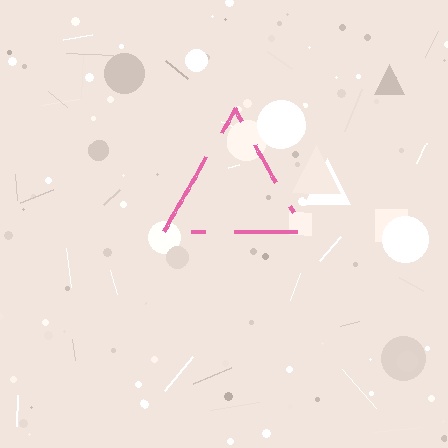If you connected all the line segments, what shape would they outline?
They would outline a triangle.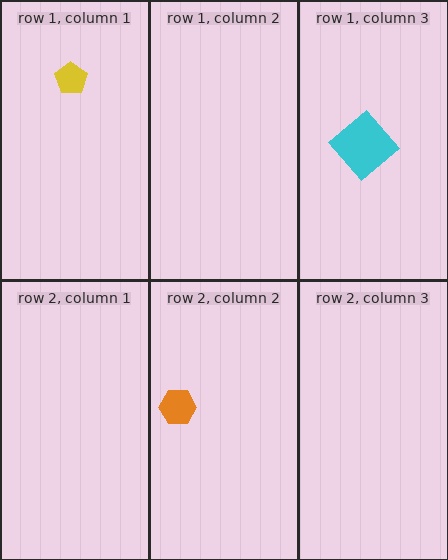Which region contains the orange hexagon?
The row 2, column 2 region.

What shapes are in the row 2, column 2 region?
The orange hexagon.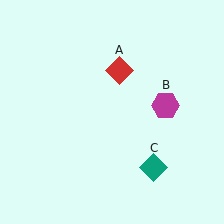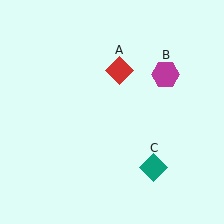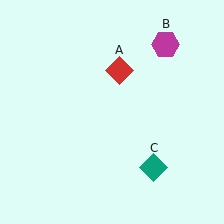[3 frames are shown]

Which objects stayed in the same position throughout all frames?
Red diamond (object A) and teal diamond (object C) remained stationary.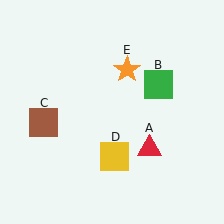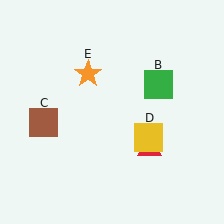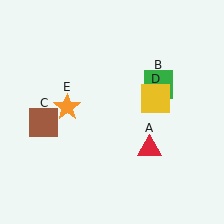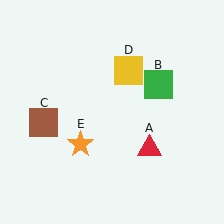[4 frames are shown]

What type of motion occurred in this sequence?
The yellow square (object D), orange star (object E) rotated counterclockwise around the center of the scene.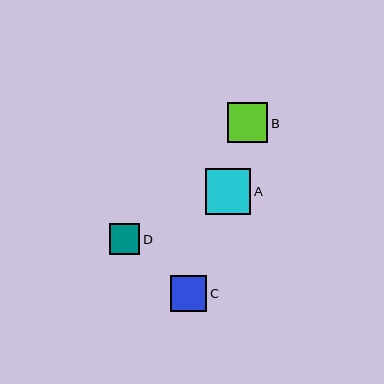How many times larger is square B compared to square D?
Square B is approximately 1.3 times the size of square D.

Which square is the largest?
Square A is the largest with a size of approximately 45 pixels.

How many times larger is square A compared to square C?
Square A is approximately 1.2 times the size of square C.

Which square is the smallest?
Square D is the smallest with a size of approximately 31 pixels.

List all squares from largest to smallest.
From largest to smallest: A, B, C, D.